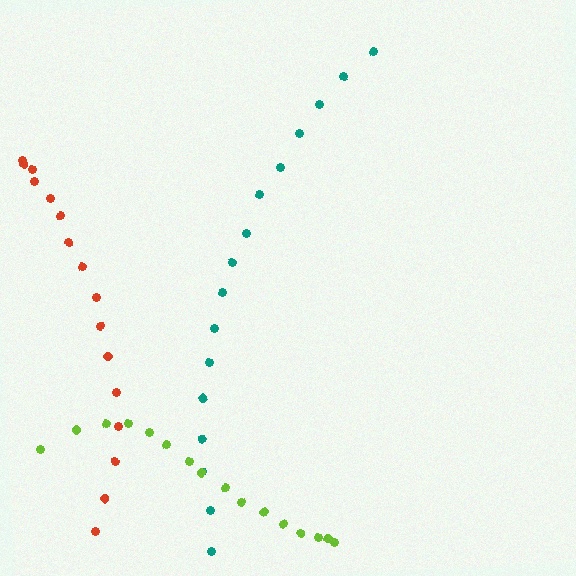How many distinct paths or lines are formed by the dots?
There are 3 distinct paths.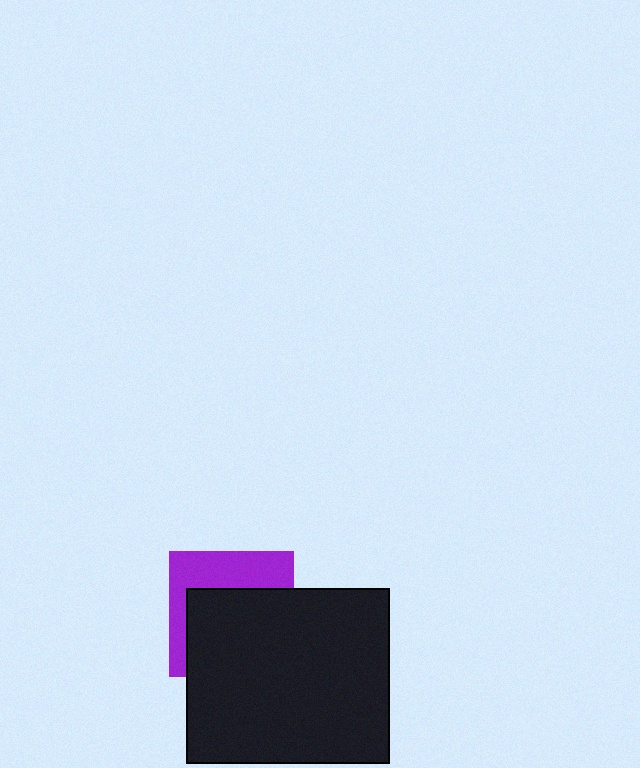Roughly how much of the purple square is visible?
A small part of it is visible (roughly 38%).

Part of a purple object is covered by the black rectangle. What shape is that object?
It is a square.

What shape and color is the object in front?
The object in front is a black rectangle.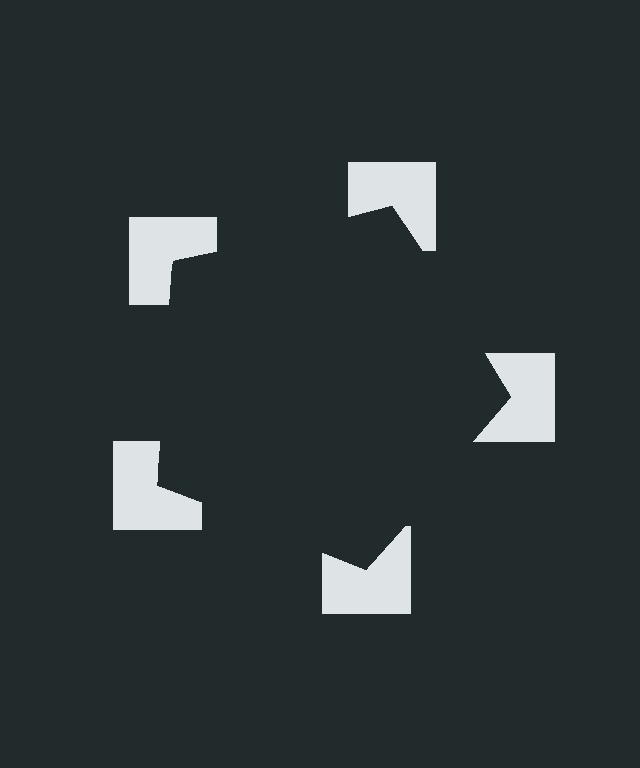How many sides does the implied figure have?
5 sides.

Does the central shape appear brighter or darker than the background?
It typically appears slightly darker than the background, even though no actual brightness change is drawn.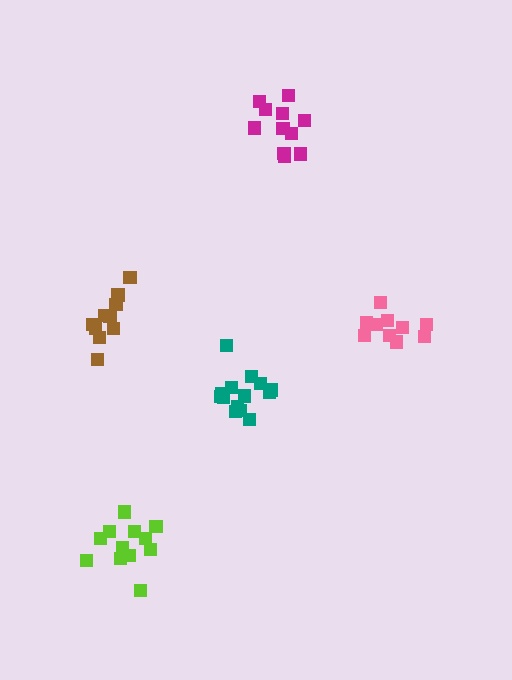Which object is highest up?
The magenta cluster is topmost.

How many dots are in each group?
Group 1: 14 dots, Group 2: 11 dots, Group 3: 12 dots, Group 4: 10 dots, Group 5: 11 dots (58 total).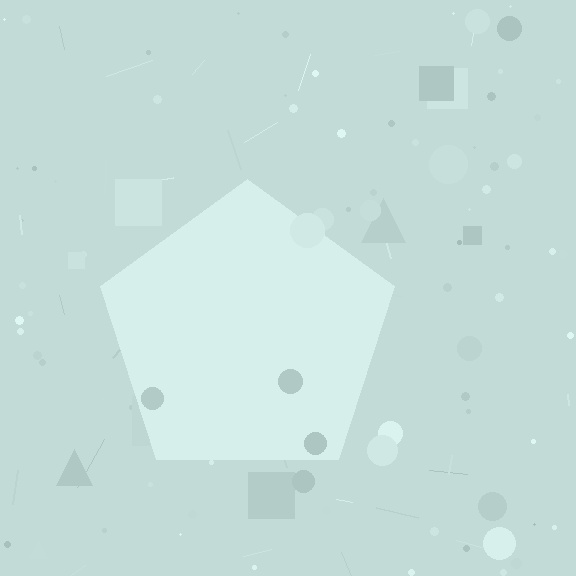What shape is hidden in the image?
A pentagon is hidden in the image.